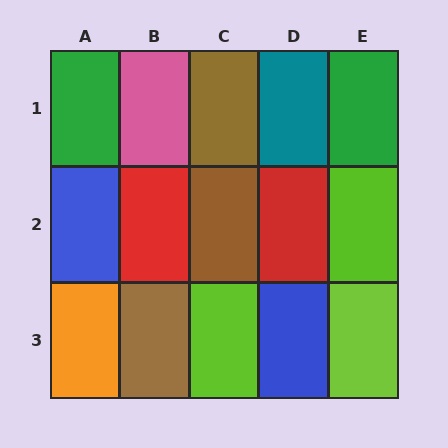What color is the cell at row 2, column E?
Lime.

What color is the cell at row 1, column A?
Green.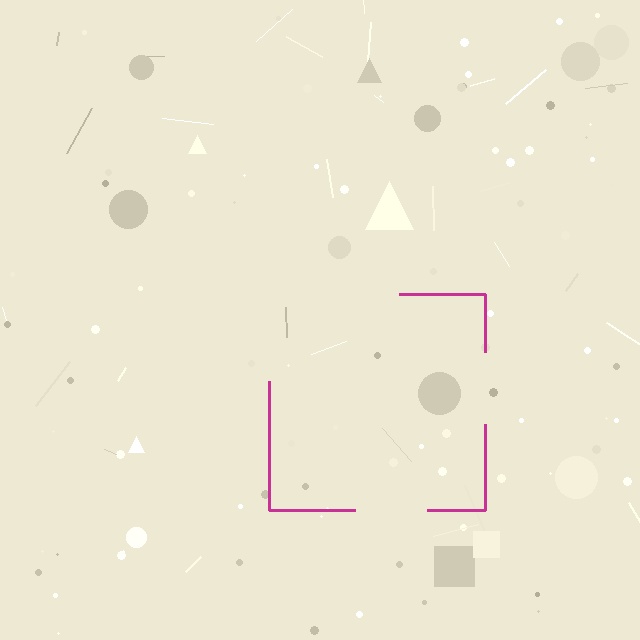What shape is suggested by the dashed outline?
The dashed outline suggests a square.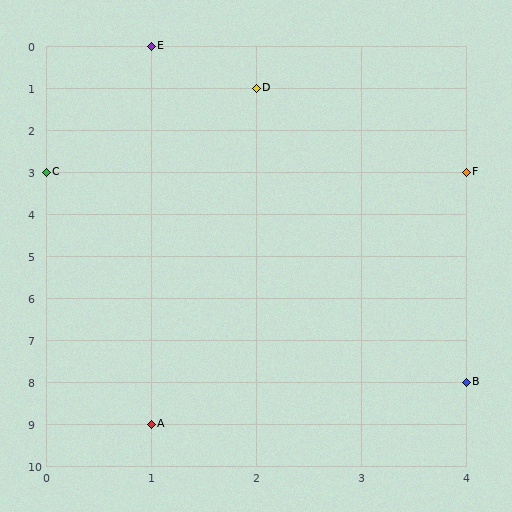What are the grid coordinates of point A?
Point A is at grid coordinates (1, 9).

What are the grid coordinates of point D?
Point D is at grid coordinates (2, 1).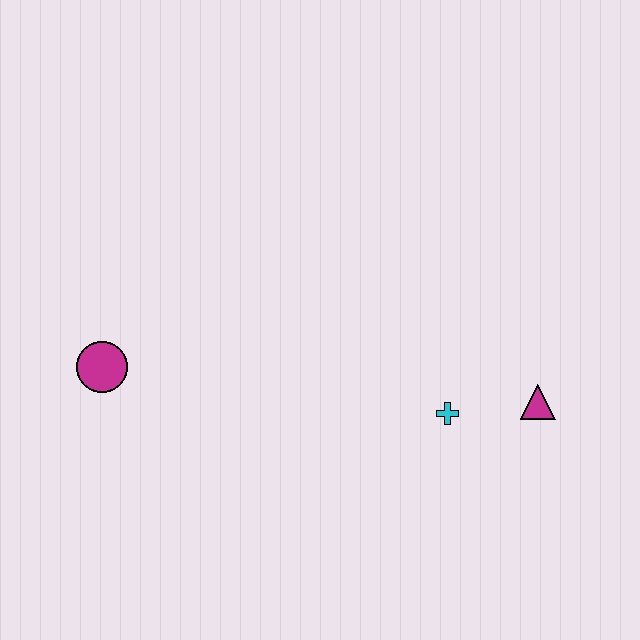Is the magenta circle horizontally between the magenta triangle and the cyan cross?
No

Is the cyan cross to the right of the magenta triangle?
No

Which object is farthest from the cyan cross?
The magenta circle is farthest from the cyan cross.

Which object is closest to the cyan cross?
The magenta triangle is closest to the cyan cross.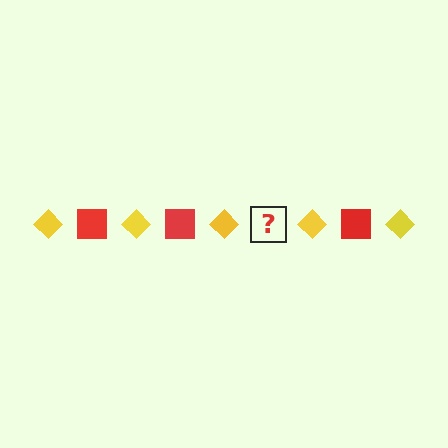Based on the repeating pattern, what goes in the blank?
The blank should be a red square.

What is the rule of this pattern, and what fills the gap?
The rule is that the pattern alternates between yellow diamond and red square. The gap should be filled with a red square.